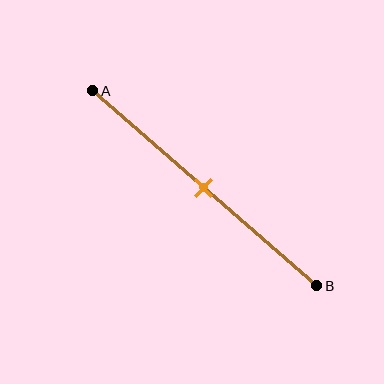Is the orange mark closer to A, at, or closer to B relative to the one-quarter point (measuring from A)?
The orange mark is closer to point B than the one-quarter point of segment AB.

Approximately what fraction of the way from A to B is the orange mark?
The orange mark is approximately 50% of the way from A to B.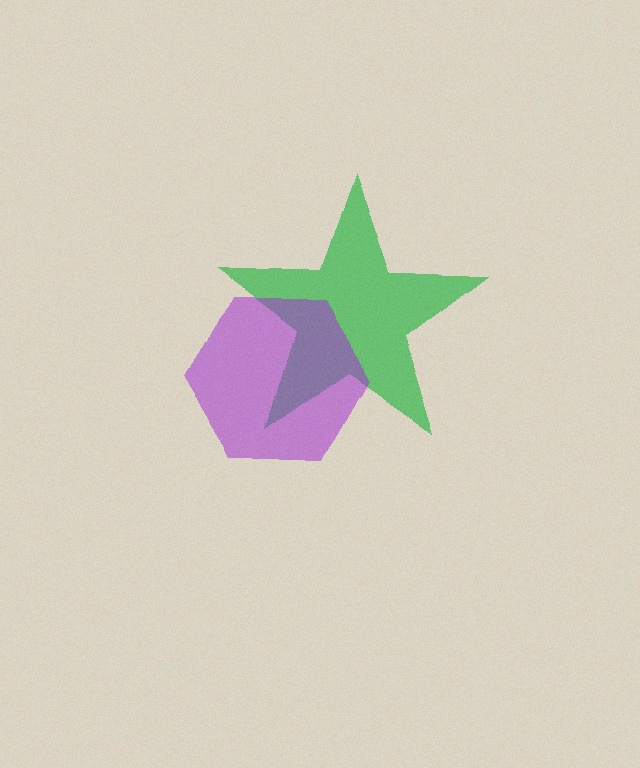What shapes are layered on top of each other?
The layered shapes are: a green star, a purple hexagon.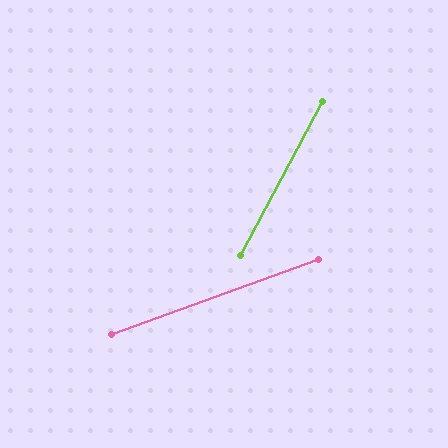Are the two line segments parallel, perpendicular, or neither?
Neither parallel nor perpendicular — they differ by about 42°.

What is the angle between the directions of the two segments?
Approximately 42 degrees.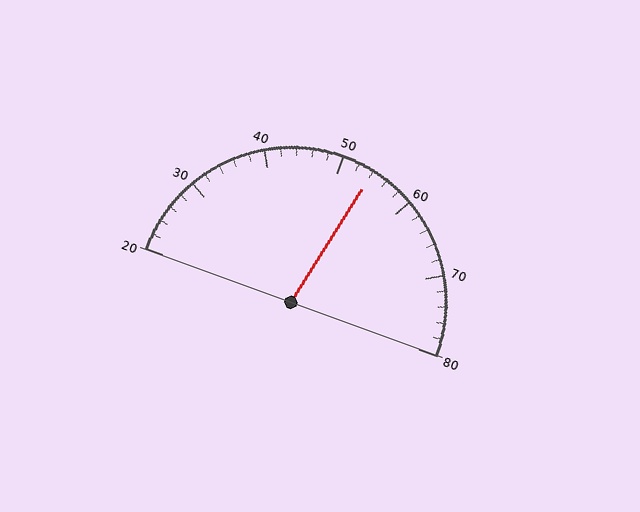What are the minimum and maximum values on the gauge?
The gauge ranges from 20 to 80.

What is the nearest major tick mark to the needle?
The nearest major tick mark is 50.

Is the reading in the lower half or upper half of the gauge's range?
The reading is in the upper half of the range (20 to 80).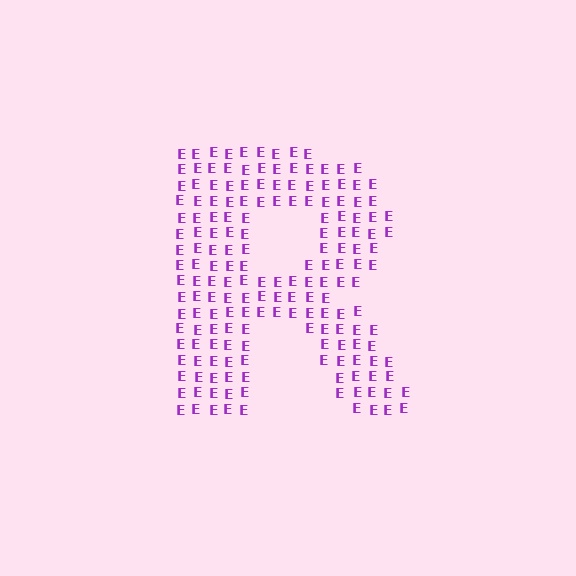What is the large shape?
The large shape is the letter R.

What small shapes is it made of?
It is made of small letter E's.